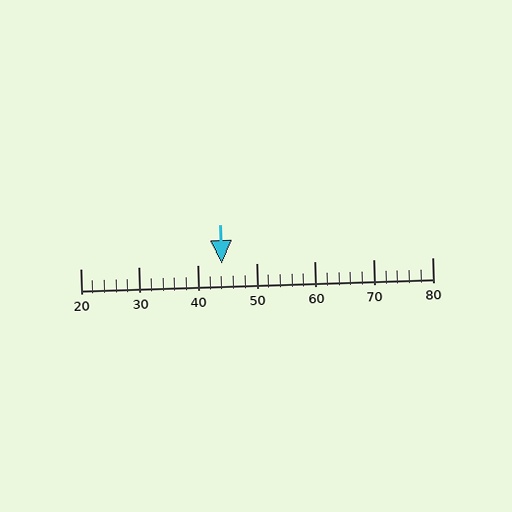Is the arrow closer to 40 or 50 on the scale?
The arrow is closer to 40.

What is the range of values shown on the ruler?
The ruler shows values from 20 to 80.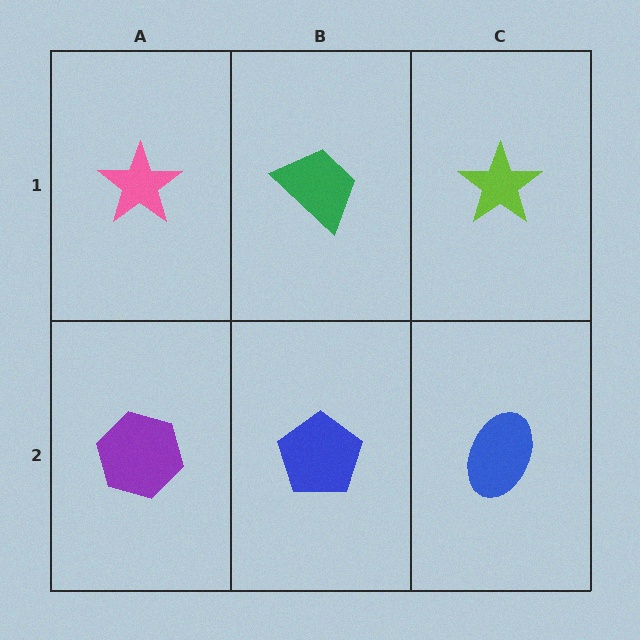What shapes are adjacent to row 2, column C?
A lime star (row 1, column C), a blue pentagon (row 2, column B).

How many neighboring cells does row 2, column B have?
3.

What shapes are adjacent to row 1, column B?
A blue pentagon (row 2, column B), a pink star (row 1, column A), a lime star (row 1, column C).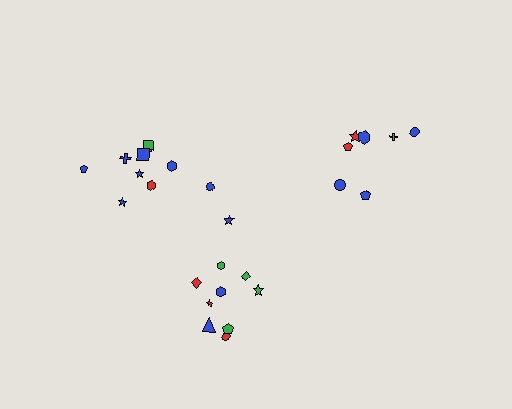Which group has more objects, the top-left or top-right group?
The top-left group.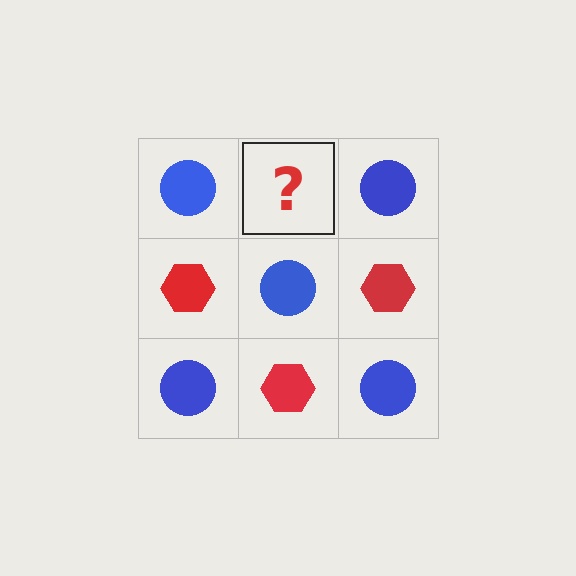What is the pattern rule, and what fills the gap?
The rule is that it alternates blue circle and red hexagon in a checkerboard pattern. The gap should be filled with a red hexagon.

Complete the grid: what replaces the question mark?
The question mark should be replaced with a red hexagon.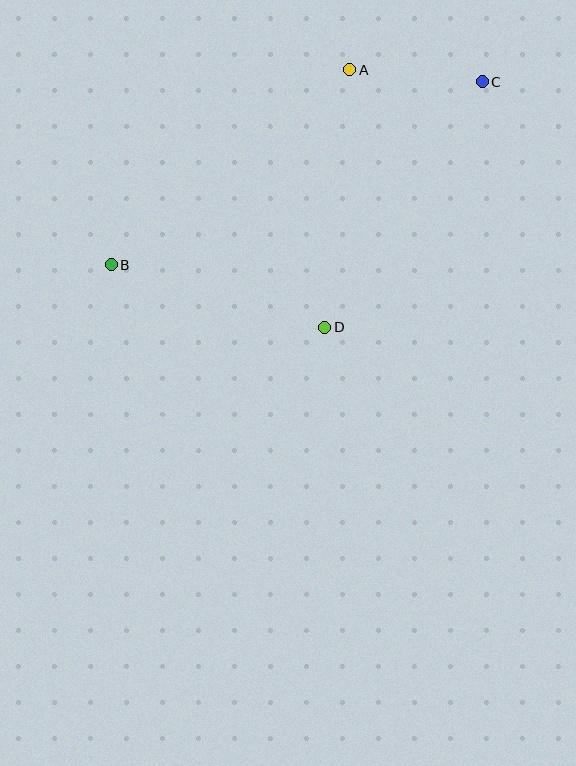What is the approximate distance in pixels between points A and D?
The distance between A and D is approximately 259 pixels.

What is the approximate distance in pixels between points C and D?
The distance between C and D is approximately 292 pixels.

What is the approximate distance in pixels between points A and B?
The distance between A and B is approximately 308 pixels.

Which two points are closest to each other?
Points A and C are closest to each other.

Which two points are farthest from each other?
Points B and C are farthest from each other.